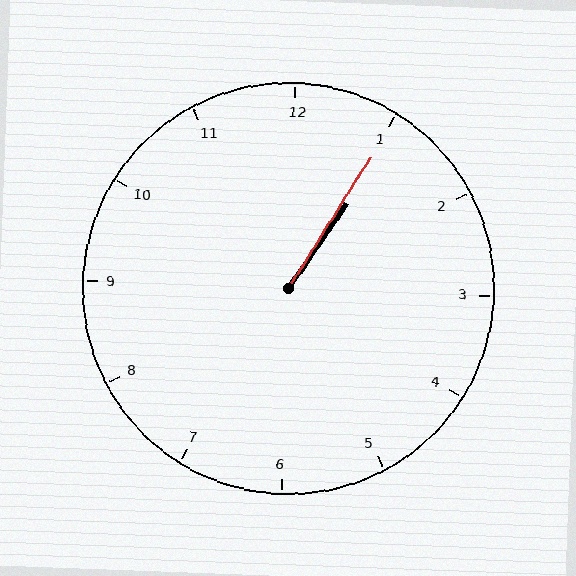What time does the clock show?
1:05.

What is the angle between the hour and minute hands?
Approximately 2 degrees.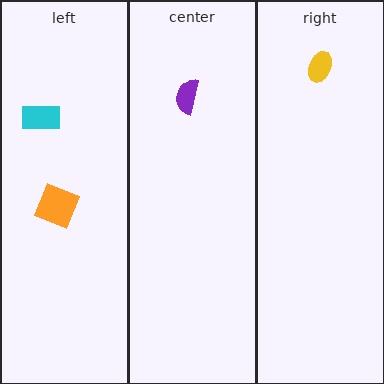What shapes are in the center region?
The purple semicircle.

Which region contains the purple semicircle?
The center region.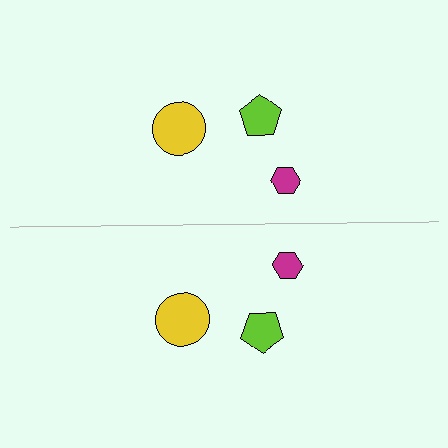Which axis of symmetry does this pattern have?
The pattern has a horizontal axis of symmetry running through the center of the image.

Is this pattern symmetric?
Yes, this pattern has bilateral (reflection) symmetry.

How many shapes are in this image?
There are 6 shapes in this image.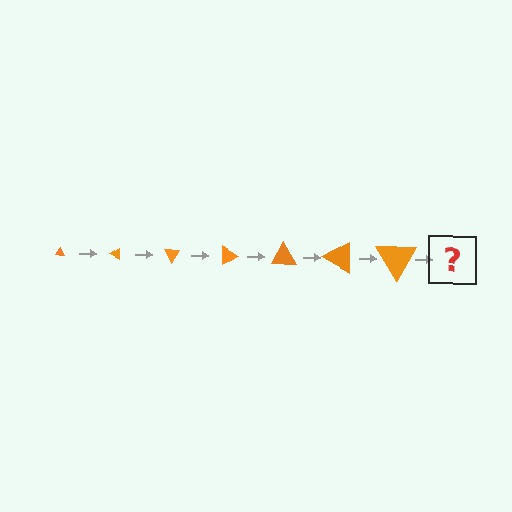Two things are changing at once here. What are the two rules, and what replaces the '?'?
The two rules are that the triangle grows larger each step and it rotates 30 degrees each step. The '?' should be a triangle, larger than the previous one and rotated 210 degrees from the start.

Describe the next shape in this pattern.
It should be a triangle, larger than the previous one and rotated 210 degrees from the start.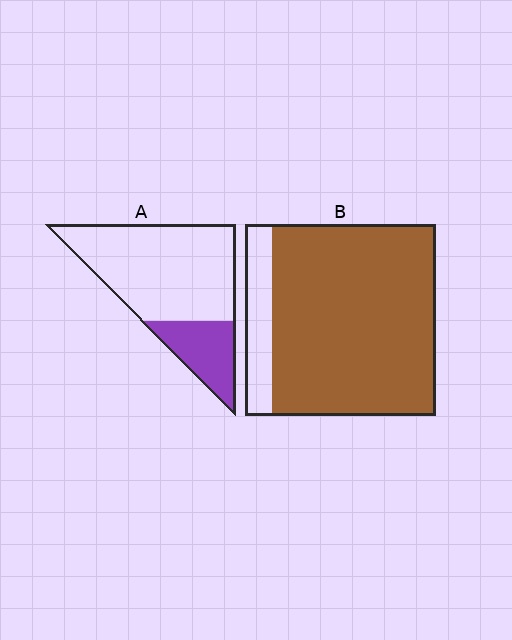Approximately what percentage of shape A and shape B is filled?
A is approximately 25% and B is approximately 85%.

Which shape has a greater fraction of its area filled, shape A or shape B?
Shape B.